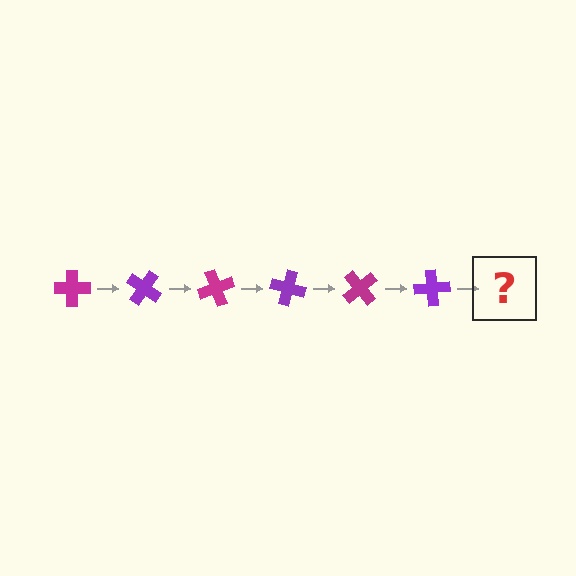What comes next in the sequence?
The next element should be a magenta cross, rotated 210 degrees from the start.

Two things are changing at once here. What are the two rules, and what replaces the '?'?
The two rules are that it rotates 35 degrees each step and the color cycles through magenta and purple. The '?' should be a magenta cross, rotated 210 degrees from the start.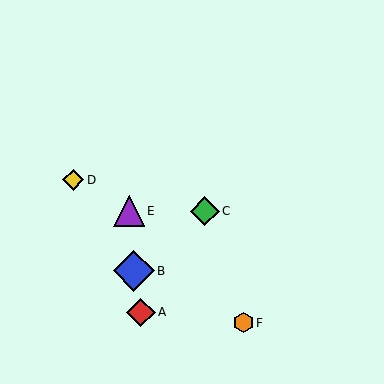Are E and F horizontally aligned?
No, E is at y≈211 and F is at y≈323.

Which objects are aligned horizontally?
Objects C, E are aligned horizontally.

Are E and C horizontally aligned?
Yes, both are at y≈211.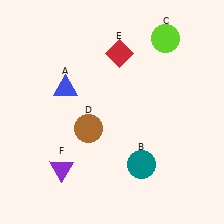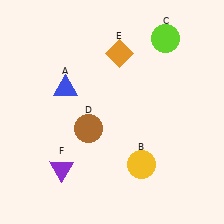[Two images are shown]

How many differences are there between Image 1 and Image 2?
There are 2 differences between the two images.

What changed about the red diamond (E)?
In Image 1, E is red. In Image 2, it changed to orange.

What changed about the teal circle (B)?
In Image 1, B is teal. In Image 2, it changed to yellow.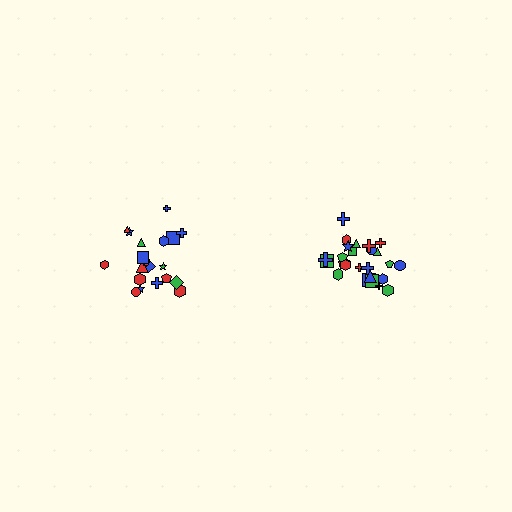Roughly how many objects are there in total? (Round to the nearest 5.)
Roughly 45 objects in total.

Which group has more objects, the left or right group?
The right group.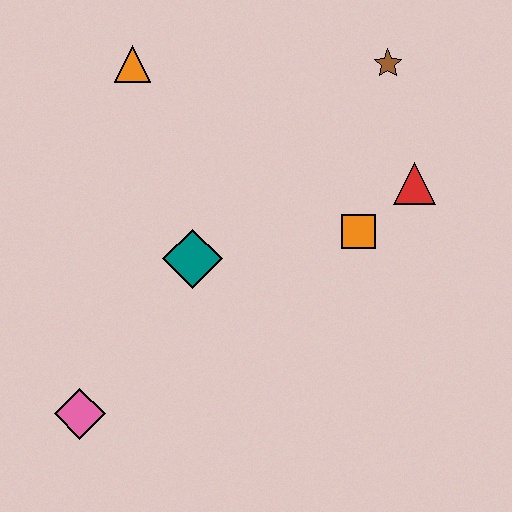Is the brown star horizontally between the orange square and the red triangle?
Yes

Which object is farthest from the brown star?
The pink diamond is farthest from the brown star.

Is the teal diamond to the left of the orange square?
Yes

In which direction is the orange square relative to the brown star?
The orange square is below the brown star.